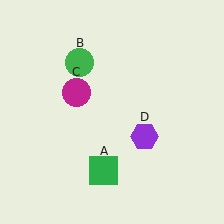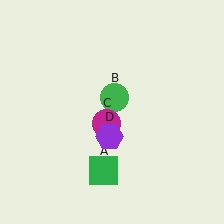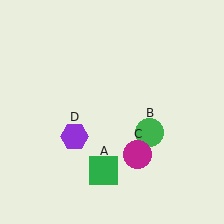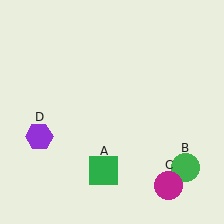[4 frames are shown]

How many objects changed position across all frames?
3 objects changed position: green circle (object B), magenta circle (object C), purple hexagon (object D).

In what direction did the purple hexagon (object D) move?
The purple hexagon (object D) moved left.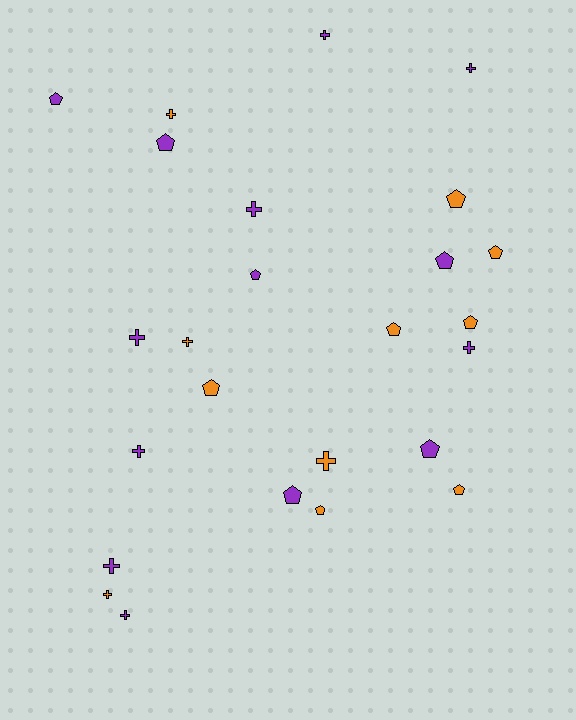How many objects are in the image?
There are 25 objects.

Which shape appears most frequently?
Pentagon, with 13 objects.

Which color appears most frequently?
Purple, with 14 objects.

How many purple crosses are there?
There are 8 purple crosses.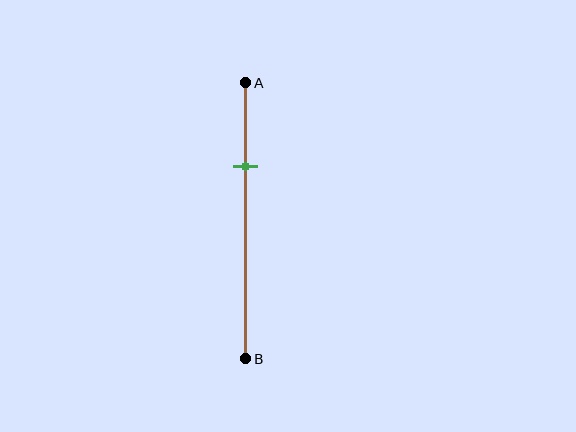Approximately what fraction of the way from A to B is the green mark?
The green mark is approximately 30% of the way from A to B.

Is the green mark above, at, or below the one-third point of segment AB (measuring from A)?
The green mark is above the one-third point of segment AB.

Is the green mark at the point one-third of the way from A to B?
No, the mark is at about 30% from A, not at the 33% one-third point.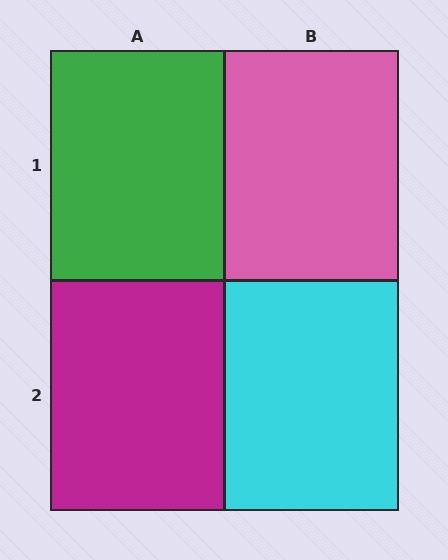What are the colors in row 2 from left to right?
Magenta, cyan.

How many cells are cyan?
1 cell is cyan.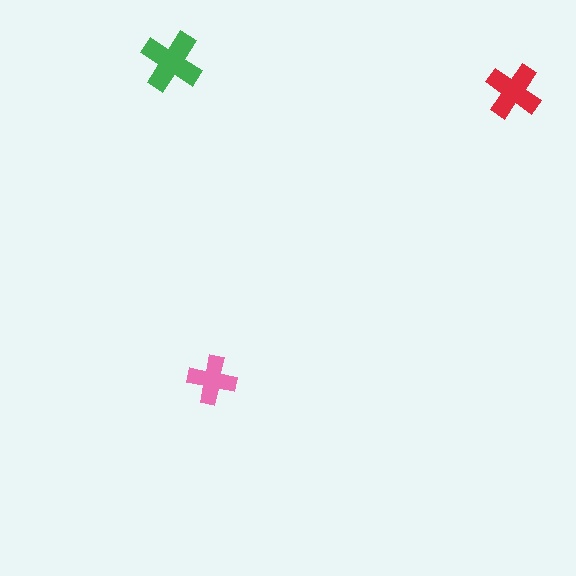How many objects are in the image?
There are 3 objects in the image.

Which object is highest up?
The green cross is topmost.